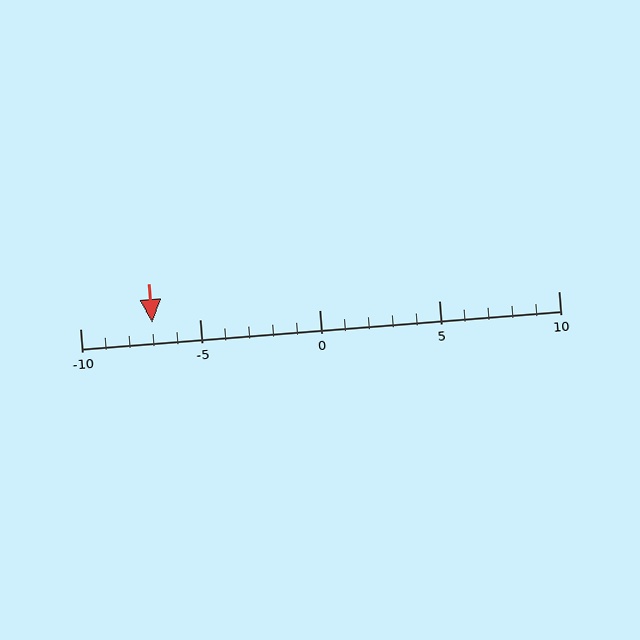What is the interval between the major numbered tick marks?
The major tick marks are spaced 5 units apart.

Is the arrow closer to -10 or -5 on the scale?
The arrow is closer to -5.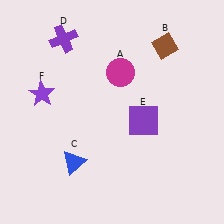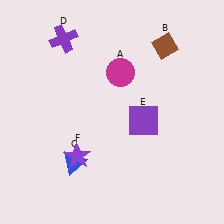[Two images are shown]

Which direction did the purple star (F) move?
The purple star (F) moved down.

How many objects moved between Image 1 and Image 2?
1 object moved between the two images.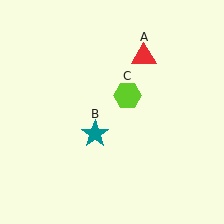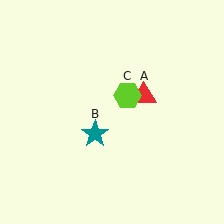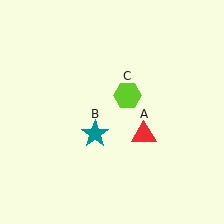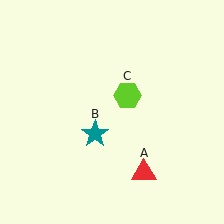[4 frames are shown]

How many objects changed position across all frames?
1 object changed position: red triangle (object A).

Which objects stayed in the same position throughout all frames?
Teal star (object B) and lime hexagon (object C) remained stationary.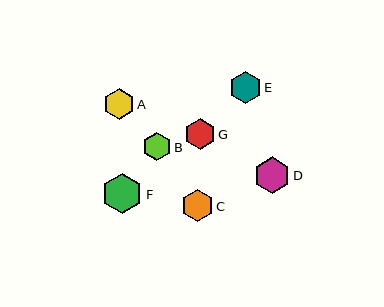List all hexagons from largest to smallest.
From largest to smallest: F, D, C, E, G, A, B.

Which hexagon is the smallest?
Hexagon B is the smallest with a size of approximately 28 pixels.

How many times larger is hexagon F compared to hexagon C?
Hexagon F is approximately 1.3 times the size of hexagon C.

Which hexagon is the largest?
Hexagon F is the largest with a size of approximately 40 pixels.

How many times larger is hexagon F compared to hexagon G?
Hexagon F is approximately 1.3 times the size of hexagon G.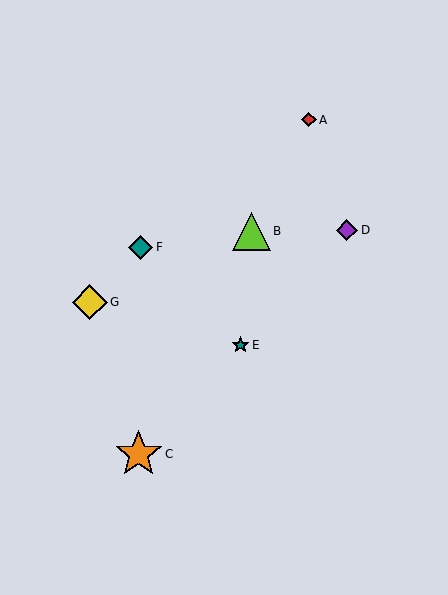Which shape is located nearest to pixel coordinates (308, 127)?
The red diamond (labeled A) at (309, 120) is nearest to that location.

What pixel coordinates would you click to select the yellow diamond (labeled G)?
Click at (90, 302) to select the yellow diamond G.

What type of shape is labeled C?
Shape C is an orange star.